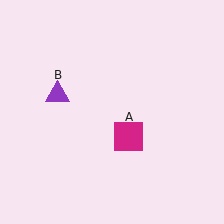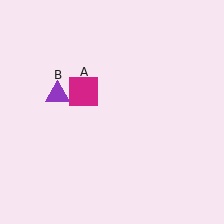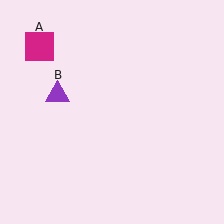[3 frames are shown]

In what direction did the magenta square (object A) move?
The magenta square (object A) moved up and to the left.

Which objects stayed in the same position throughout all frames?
Purple triangle (object B) remained stationary.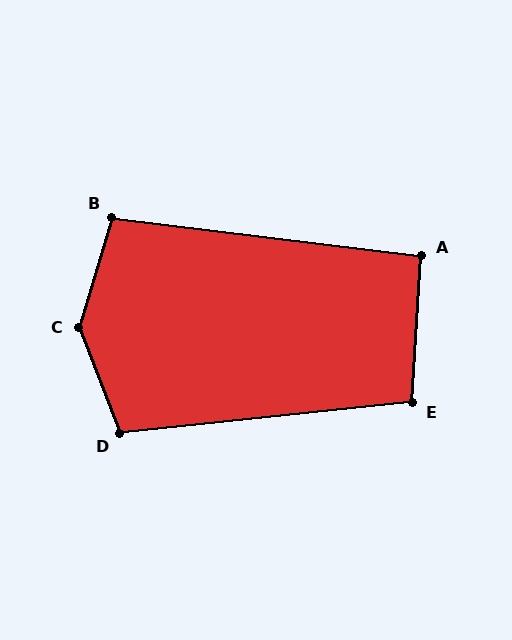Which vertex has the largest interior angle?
C, at approximately 142 degrees.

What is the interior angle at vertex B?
Approximately 99 degrees (obtuse).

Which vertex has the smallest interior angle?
A, at approximately 94 degrees.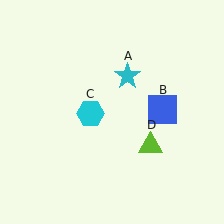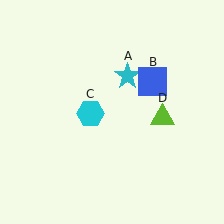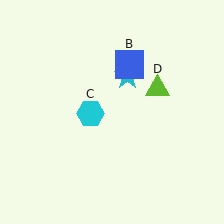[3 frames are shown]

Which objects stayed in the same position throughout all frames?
Cyan star (object A) and cyan hexagon (object C) remained stationary.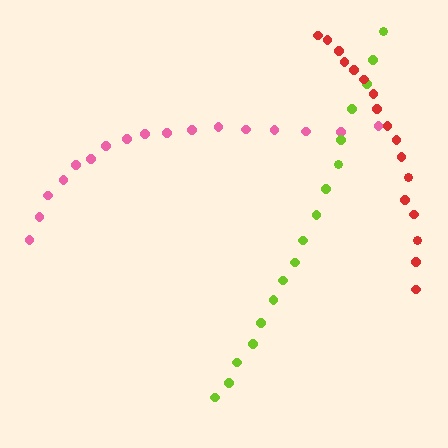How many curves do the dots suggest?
There are 3 distinct paths.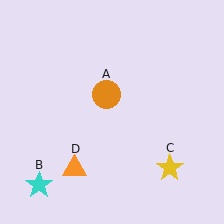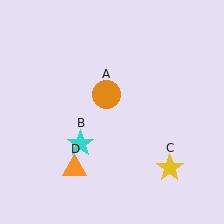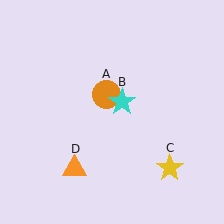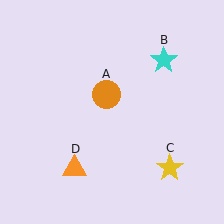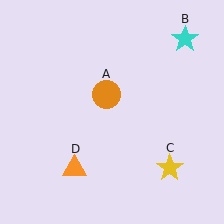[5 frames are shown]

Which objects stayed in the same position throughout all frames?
Orange circle (object A) and yellow star (object C) and orange triangle (object D) remained stationary.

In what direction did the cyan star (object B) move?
The cyan star (object B) moved up and to the right.